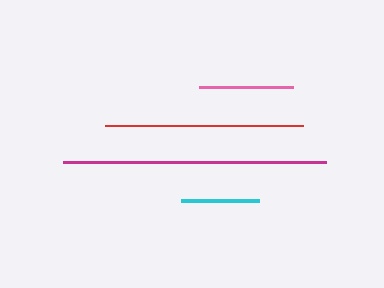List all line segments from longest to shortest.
From longest to shortest: magenta, red, pink, cyan.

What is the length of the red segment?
The red segment is approximately 199 pixels long.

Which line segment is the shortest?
The cyan line is the shortest at approximately 78 pixels.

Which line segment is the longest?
The magenta line is the longest at approximately 263 pixels.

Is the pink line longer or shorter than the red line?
The red line is longer than the pink line.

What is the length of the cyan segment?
The cyan segment is approximately 78 pixels long.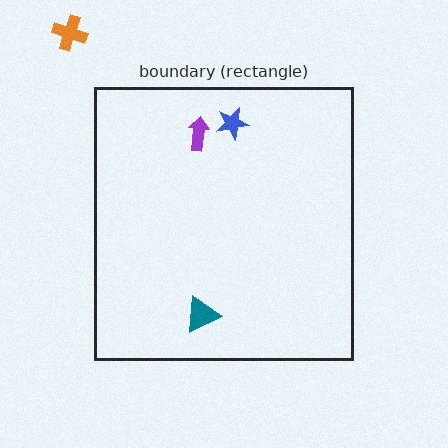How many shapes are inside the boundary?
3 inside, 1 outside.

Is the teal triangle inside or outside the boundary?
Inside.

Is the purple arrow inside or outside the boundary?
Inside.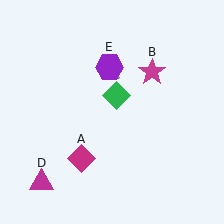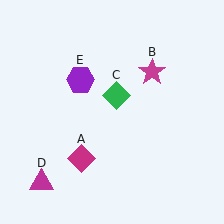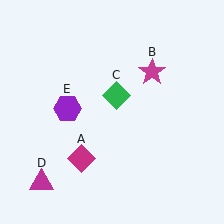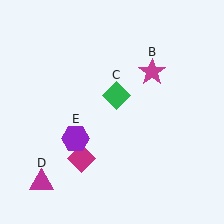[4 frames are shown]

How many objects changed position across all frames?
1 object changed position: purple hexagon (object E).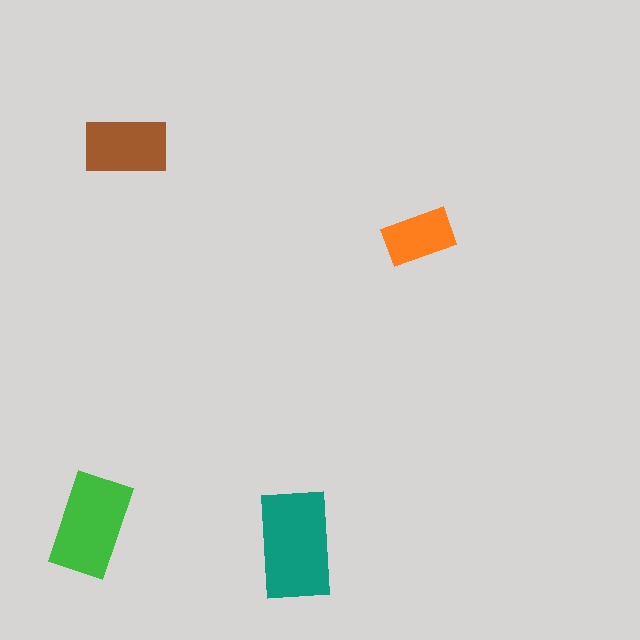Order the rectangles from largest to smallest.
the teal one, the green one, the brown one, the orange one.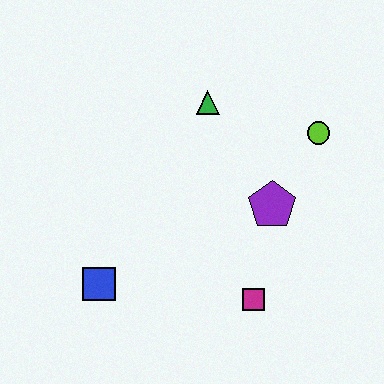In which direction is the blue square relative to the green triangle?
The blue square is below the green triangle.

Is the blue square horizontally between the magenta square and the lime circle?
No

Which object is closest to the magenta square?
The purple pentagon is closest to the magenta square.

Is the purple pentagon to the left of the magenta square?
No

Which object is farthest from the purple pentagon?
The blue square is farthest from the purple pentagon.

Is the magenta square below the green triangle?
Yes